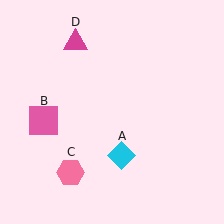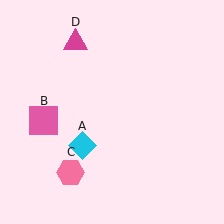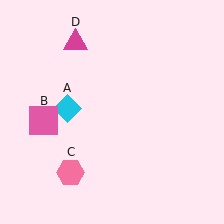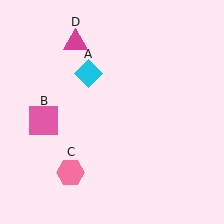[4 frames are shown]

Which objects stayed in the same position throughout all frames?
Pink square (object B) and pink hexagon (object C) and magenta triangle (object D) remained stationary.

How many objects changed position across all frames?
1 object changed position: cyan diamond (object A).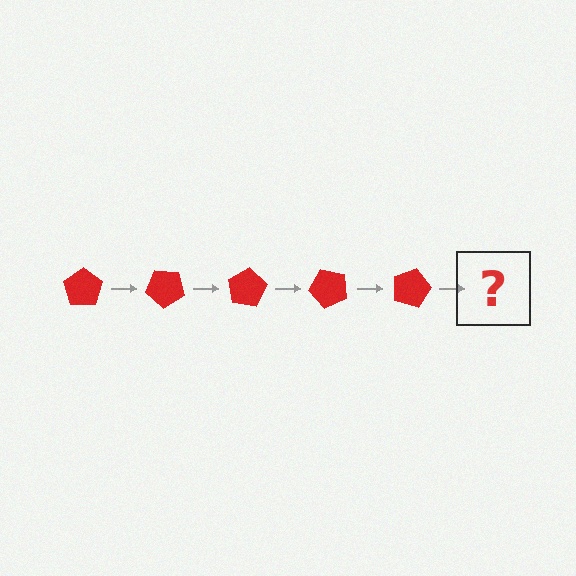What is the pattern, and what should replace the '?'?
The pattern is that the pentagon rotates 40 degrees each step. The '?' should be a red pentagon rotated 200 degrees.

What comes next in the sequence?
The next element should be a red pentagon rotated 200 degrees.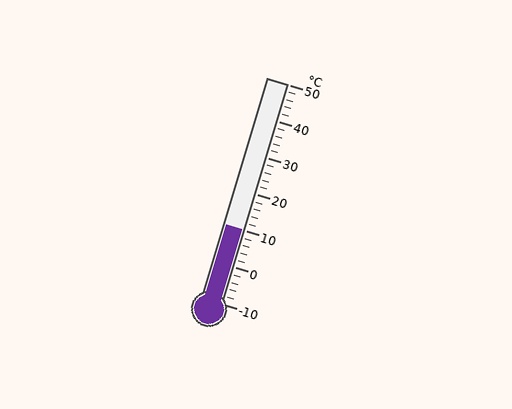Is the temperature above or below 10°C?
The temperature is at 10°C.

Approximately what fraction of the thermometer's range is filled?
The thermometer is filled to approximately 35% of its range.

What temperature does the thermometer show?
The thermometer shows approximately 10°C.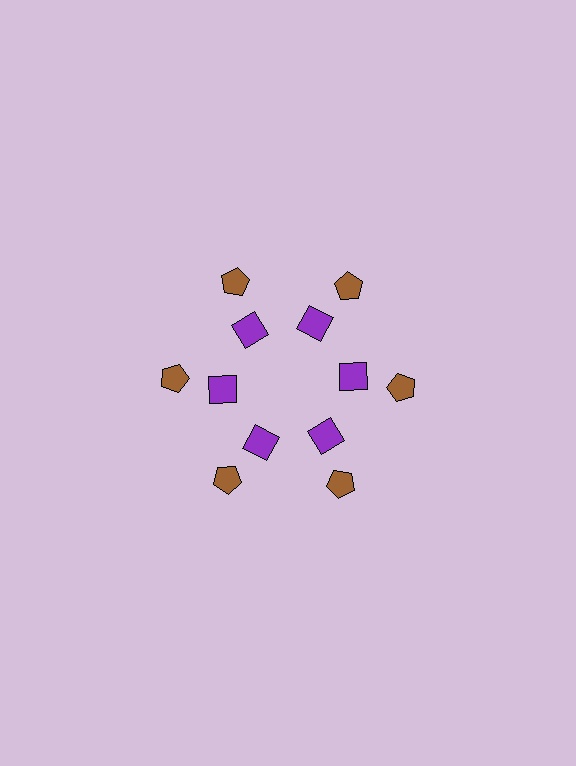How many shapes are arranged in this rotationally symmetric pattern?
There are 12 shapes, arranged in 6 groups of 2.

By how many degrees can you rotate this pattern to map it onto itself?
The pattern maps onto itself every 60 degrees of rotation.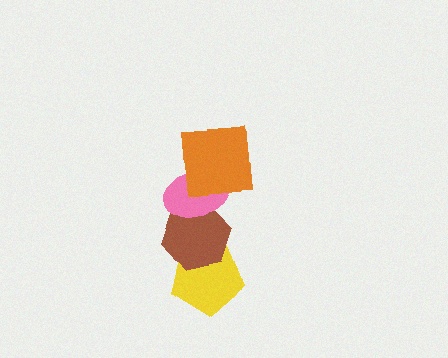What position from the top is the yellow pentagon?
The yellow pentagon is 4th from the top.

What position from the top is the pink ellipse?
The pink ellipse is 2nd from the top.